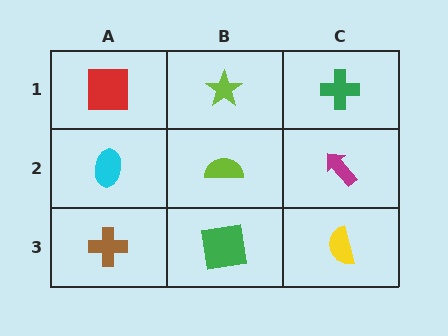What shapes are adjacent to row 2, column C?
A green cross (row 1, column C), a yellow semicircle (row 3, column C), a lime semicircle (row 2, column B).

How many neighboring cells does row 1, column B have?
3.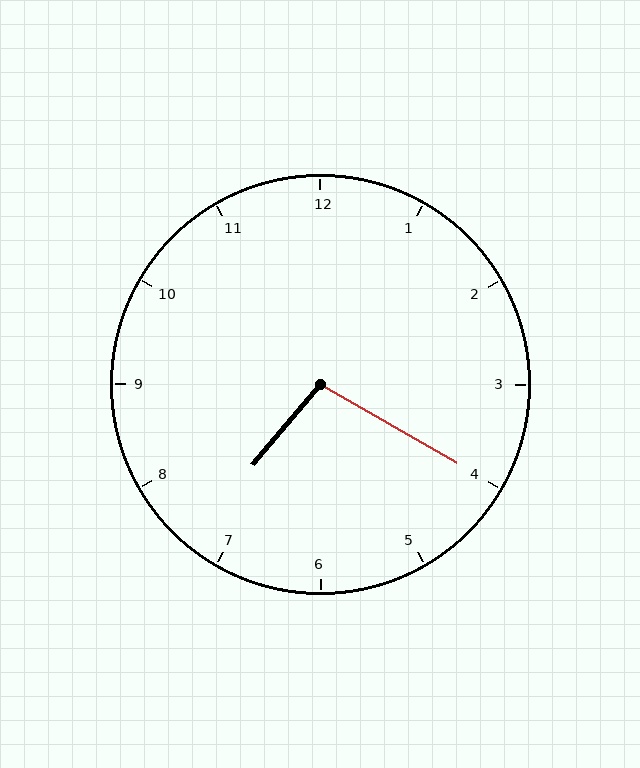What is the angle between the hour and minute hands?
Approximately 100 degrees.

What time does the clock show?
7:20.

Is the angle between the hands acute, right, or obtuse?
It is obtuse.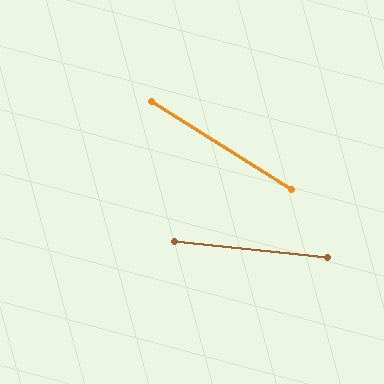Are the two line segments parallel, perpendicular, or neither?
Neither parallel nor perpendicular — they differ by about 26°.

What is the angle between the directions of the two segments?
Approximately 26 degrees.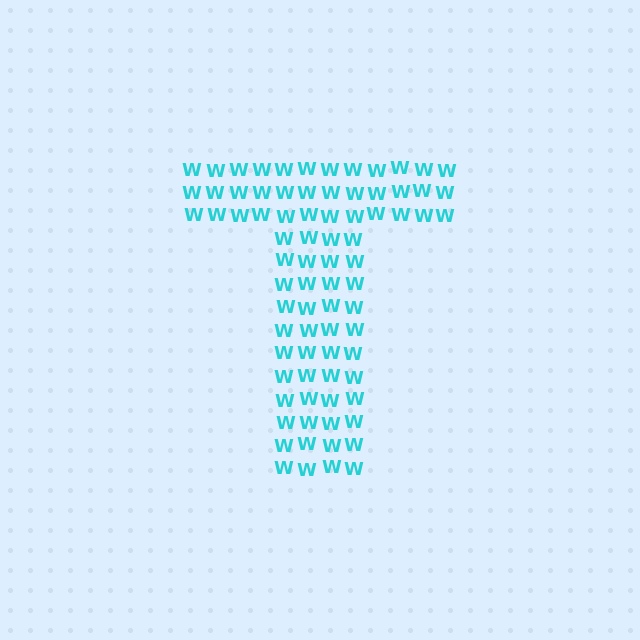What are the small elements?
The small elements are letter W's.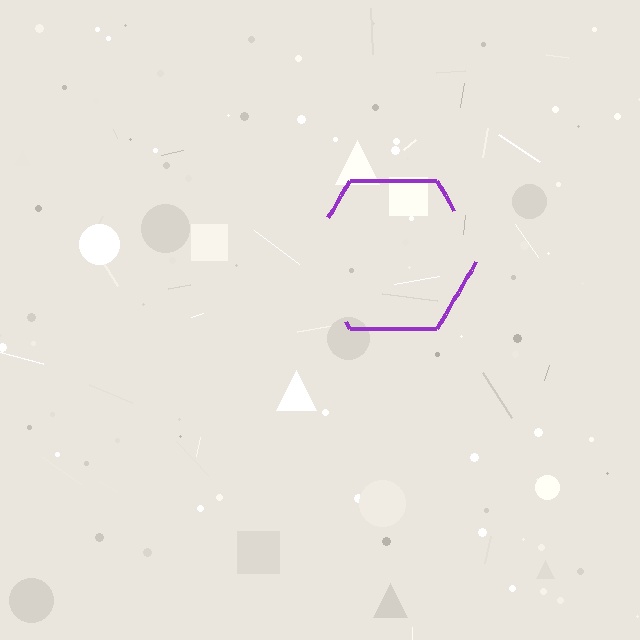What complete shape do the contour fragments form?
The contour fragments form a hexagon.